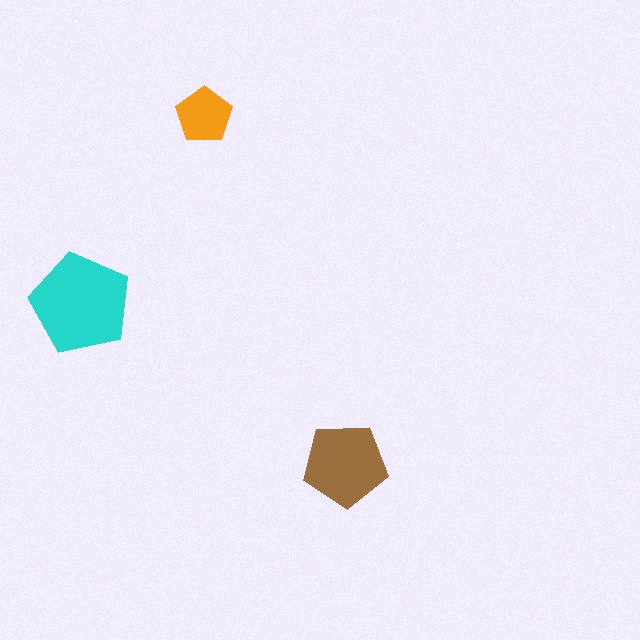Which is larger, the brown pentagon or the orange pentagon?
The brown one.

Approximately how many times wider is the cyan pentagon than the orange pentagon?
About 2 times wider.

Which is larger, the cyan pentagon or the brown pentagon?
The cyan one.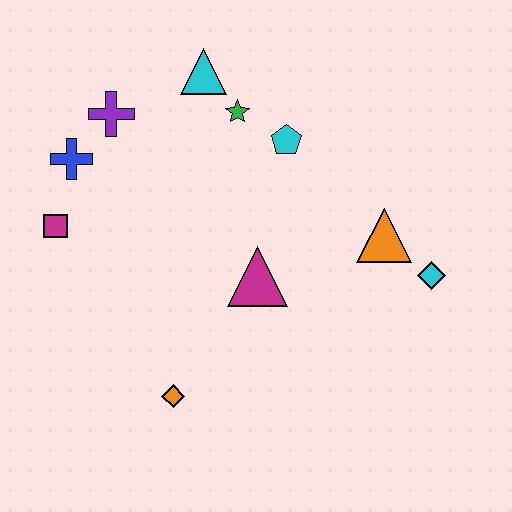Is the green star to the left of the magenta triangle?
Yes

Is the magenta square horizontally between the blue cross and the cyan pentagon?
No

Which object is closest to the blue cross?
The purple cross is closest to the blue cross.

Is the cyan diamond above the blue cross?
No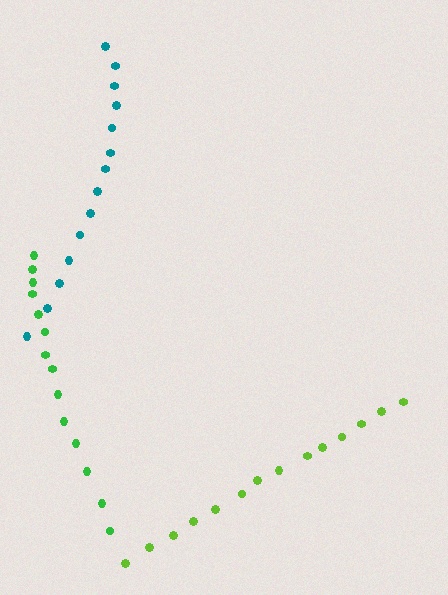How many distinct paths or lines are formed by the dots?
There are 3 distinct paths.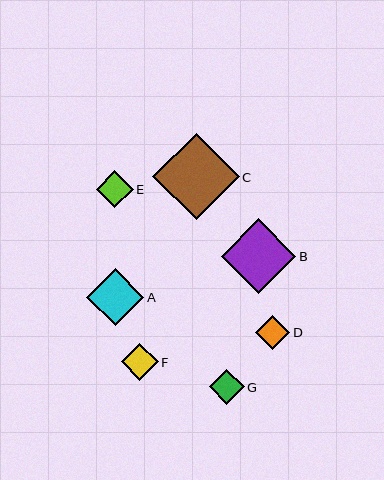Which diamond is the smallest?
Diamond D is the smallest with a size of approximately 34 pixels.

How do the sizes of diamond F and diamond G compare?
Diamond F and diamond G are approximately the same size.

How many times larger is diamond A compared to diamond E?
Diamond A is approximately 1.5 times the size of diamond E.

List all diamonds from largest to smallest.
From largest to smallest: C, B, A, E, F, G, D.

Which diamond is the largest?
Diamond C is the largest with a size of approximately 86 pixels.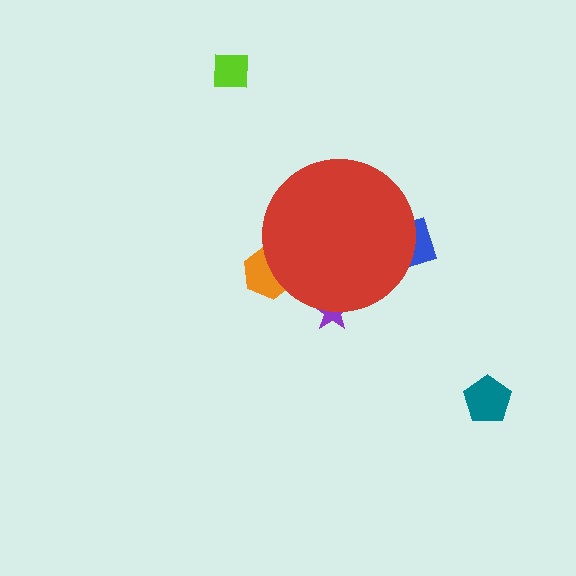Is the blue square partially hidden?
Yes, the blue square is partially hidden behind the red circle.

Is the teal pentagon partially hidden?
No, the teal pentagon is fully visible.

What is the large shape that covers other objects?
A red circle.